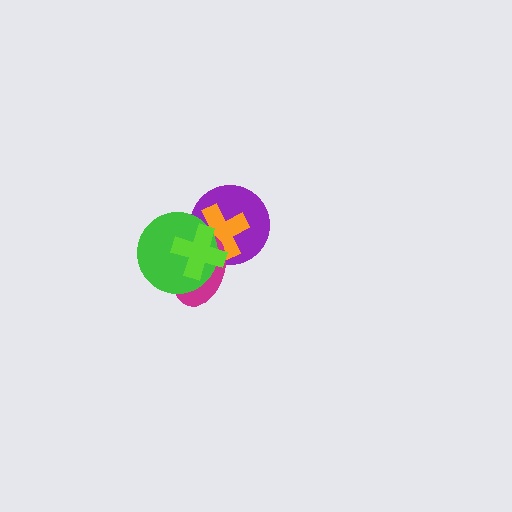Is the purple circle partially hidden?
Yes, it is partially covered by another shape.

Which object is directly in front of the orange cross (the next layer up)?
The magenta ellipse is directly in front of the orange cross.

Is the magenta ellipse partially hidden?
Yes, it is partially covered by another shape.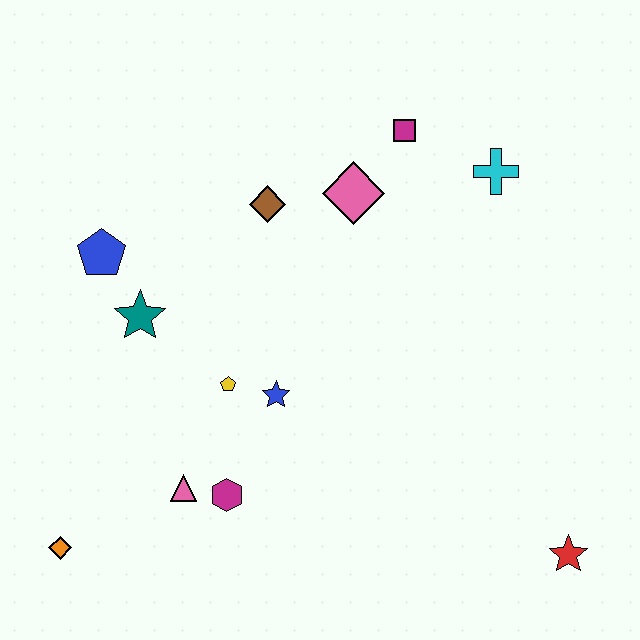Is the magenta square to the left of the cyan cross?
Yes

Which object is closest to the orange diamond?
The pink triangle is closest to the orange diamond.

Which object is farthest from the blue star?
The red star is farthest from the blue star.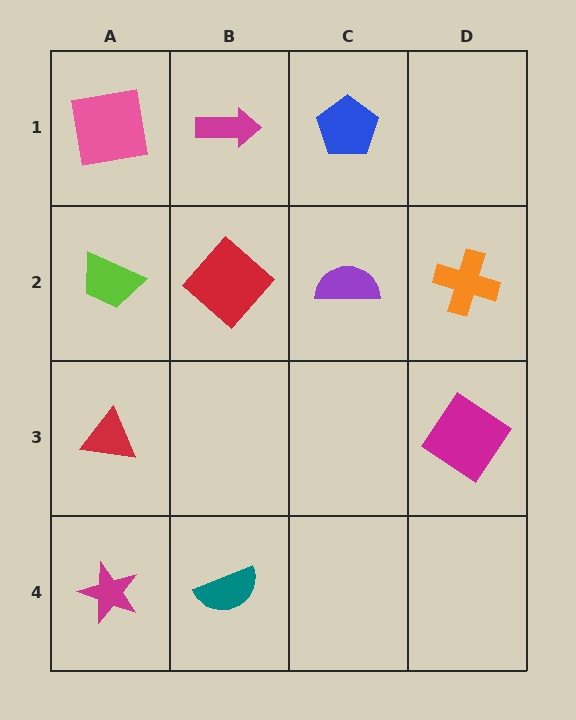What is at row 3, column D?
A magenta diamond.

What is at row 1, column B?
A magenta arrow.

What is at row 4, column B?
A teal semicircle.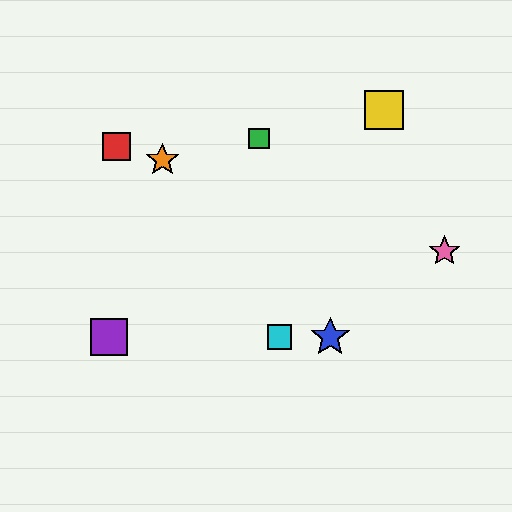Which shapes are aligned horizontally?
The blue star, the purple square, the cyan square are aligned horizontally.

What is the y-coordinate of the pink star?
The pink star is at y≈251.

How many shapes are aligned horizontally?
3 shapes (the blue star, the purple square, the cyan square) are aligned horizontally.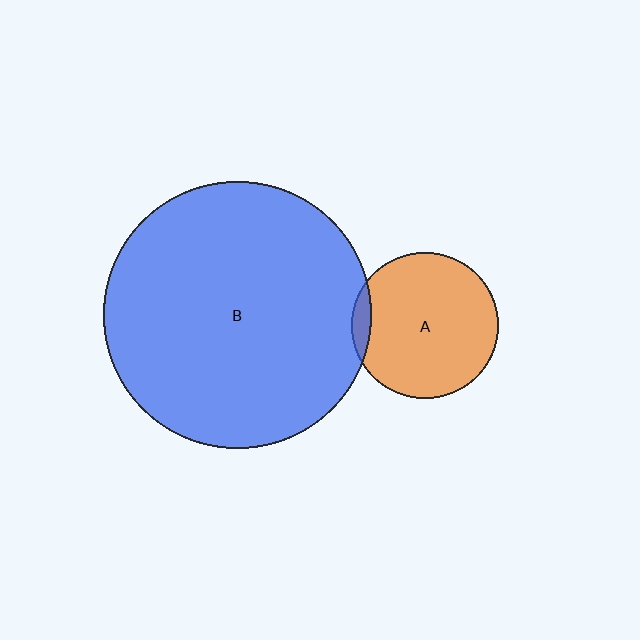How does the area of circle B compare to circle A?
Approximately 3.3 times.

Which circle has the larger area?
Circle B (blue).